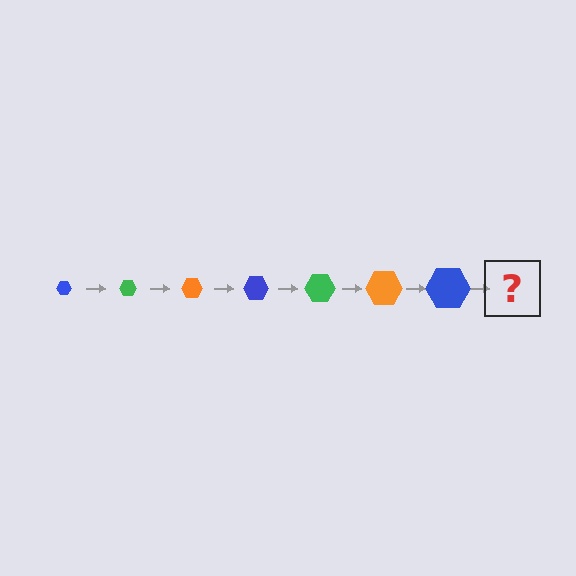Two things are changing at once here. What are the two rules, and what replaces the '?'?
The two rules are that the hexagon grows larger each step and the color cycles through blue, green, and orange. The '?' should be a green hexagon, larger than the previous one.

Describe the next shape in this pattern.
It should be a green hexagon, larger than the previous one.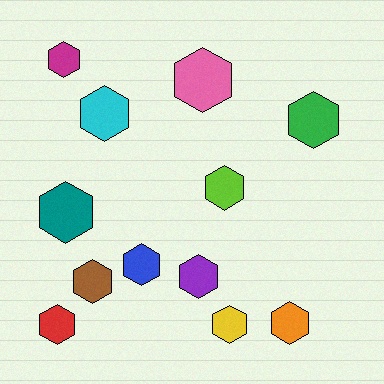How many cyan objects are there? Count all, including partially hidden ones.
There is 1 cyan object.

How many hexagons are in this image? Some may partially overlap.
There are 12 hexagons.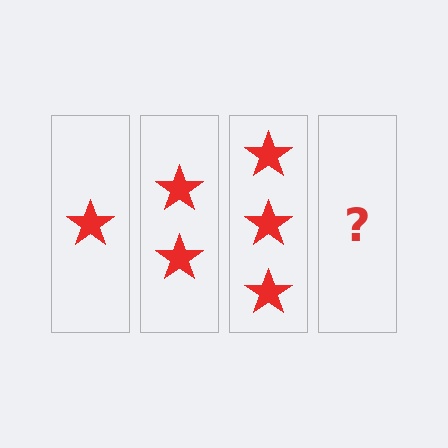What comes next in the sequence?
The next element should be 4 stars.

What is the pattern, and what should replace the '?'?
The pattern is that each step adds one more star. The '?' should be 4 stars.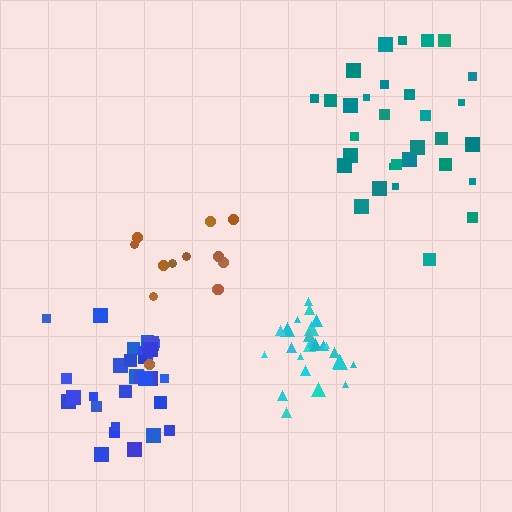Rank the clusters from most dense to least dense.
cyan, blue, teal, brown.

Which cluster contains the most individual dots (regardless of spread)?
Teal (31).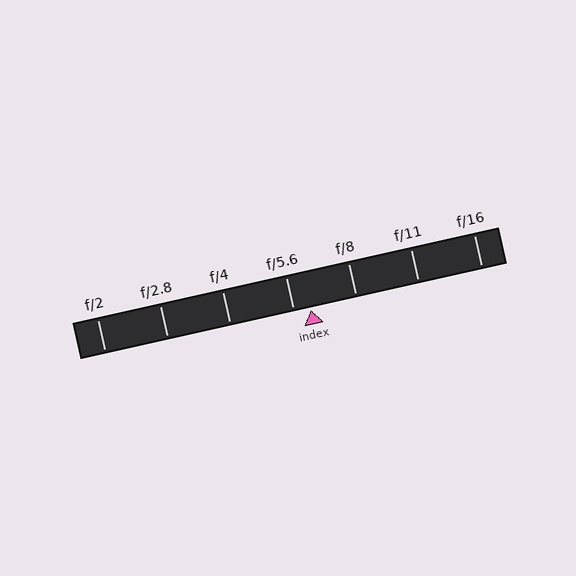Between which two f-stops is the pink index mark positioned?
The index mark is between f/5.6 and f/8.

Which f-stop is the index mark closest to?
The index mark is closest to f/5.6.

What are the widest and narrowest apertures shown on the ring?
The widest aperture shown is f/2 and the narrowest is f/16.